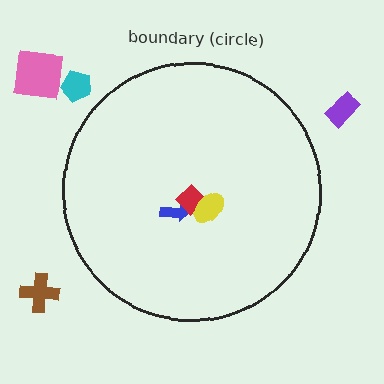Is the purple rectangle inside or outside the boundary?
Outside.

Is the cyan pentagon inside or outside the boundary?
Outside.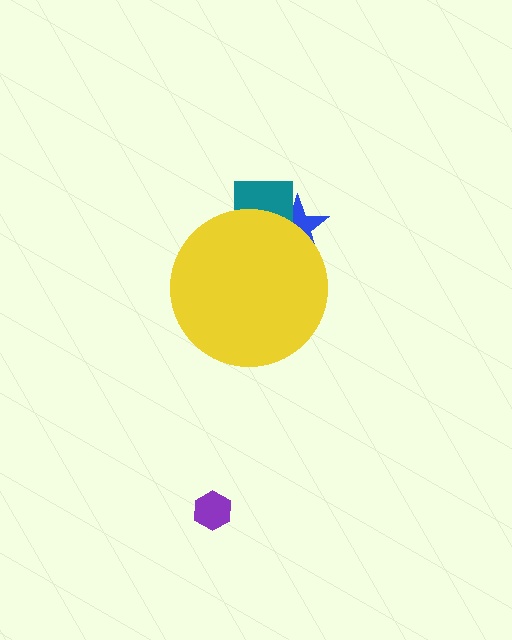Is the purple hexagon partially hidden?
No, the purple hexagon is fully visible.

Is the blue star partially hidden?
Yes, the blue star is partially hidden behind the yellow circle.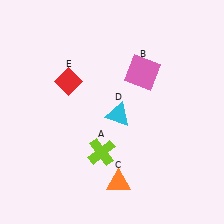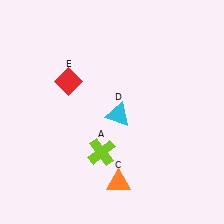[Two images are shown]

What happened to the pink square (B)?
The pink square (B) was removed in Image 2. It was in the top-right area of Image 1.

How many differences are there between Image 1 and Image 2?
There is 1 difference between the two images.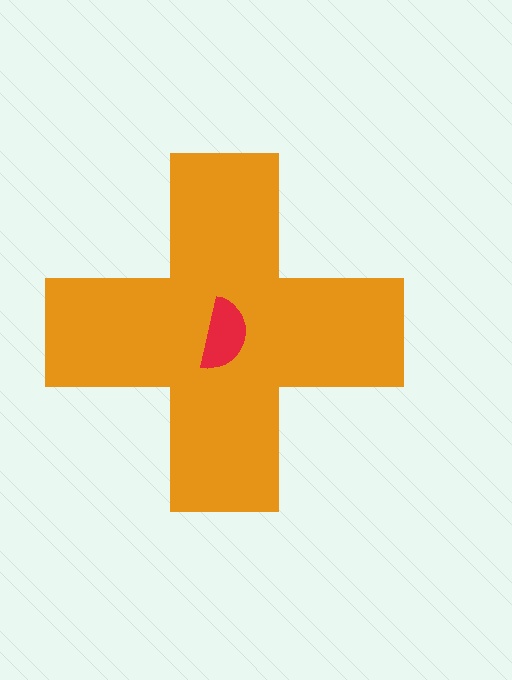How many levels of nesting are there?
2.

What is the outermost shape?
The orange cross.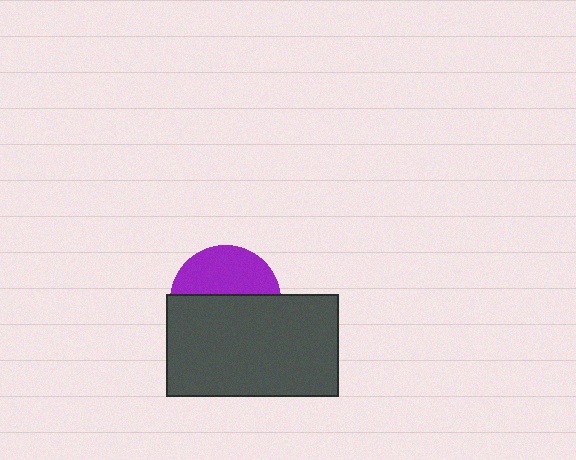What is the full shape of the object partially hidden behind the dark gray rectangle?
The partially hidden object is a purple circle.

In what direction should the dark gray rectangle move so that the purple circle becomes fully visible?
The dark gray rectangle should move down. That is the shortest direction to clear the overlap and leave the purple circle fully visible.